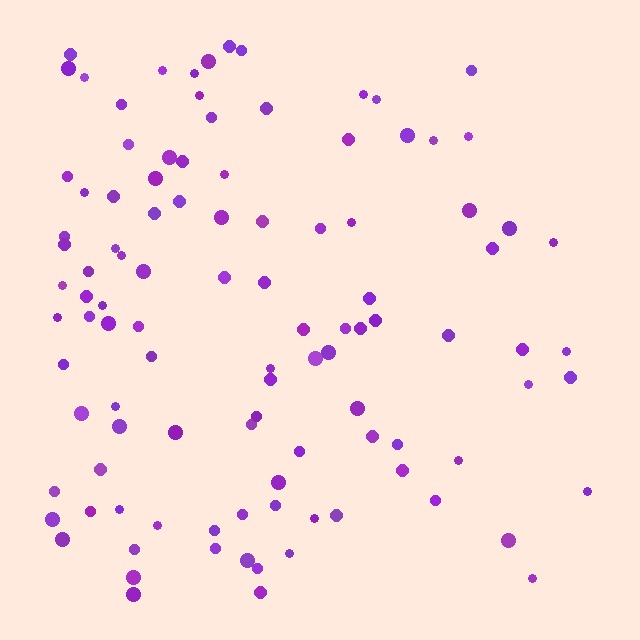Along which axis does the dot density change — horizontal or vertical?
Horizontal.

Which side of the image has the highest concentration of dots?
The left.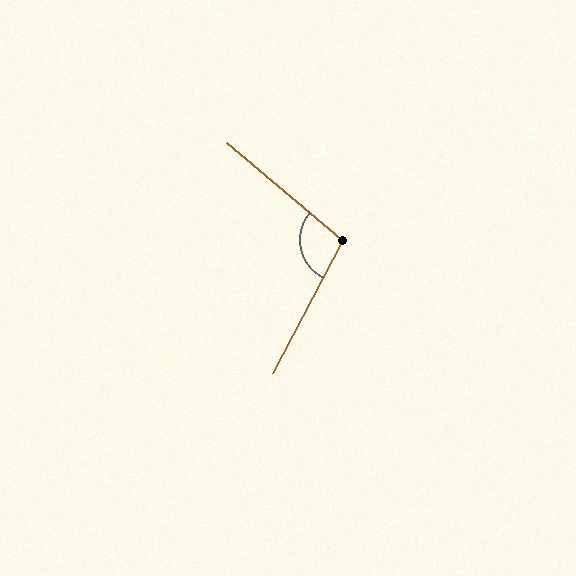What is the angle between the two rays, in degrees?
Approximately 103 degrees.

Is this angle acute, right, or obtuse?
It is obtuse.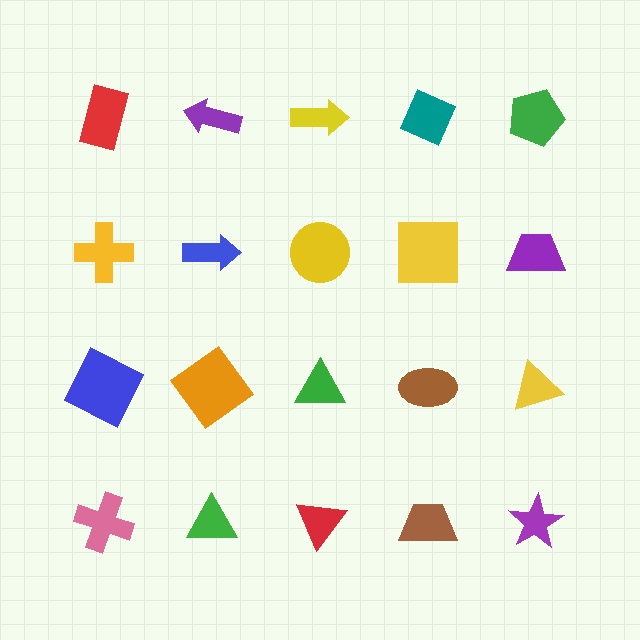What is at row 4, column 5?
A purple star.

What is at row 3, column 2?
An orange diamond.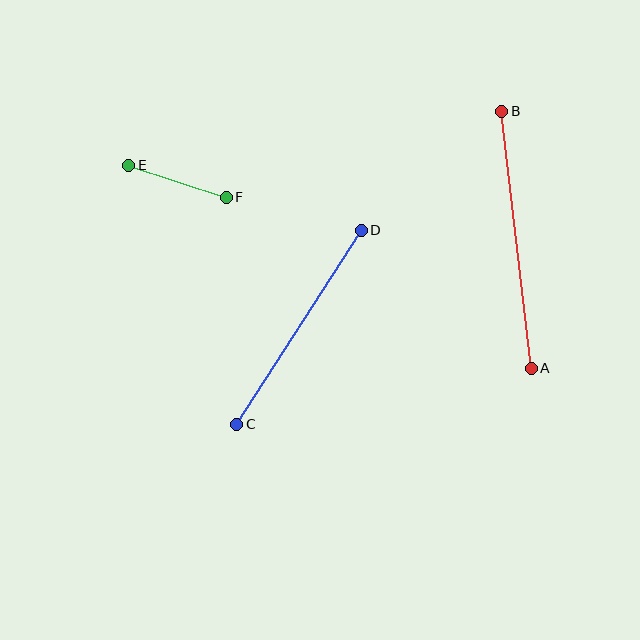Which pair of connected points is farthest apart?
Points A and B are farthest apart.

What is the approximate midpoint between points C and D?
The midpoint is at approximately (299, 327) pixels.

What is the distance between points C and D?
The distance is approximately 231 pixels.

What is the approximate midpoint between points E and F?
The midpoint is at approximately (178, 181) pixels.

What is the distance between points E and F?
The distance is approximately 102 pixels.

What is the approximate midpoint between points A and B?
The midpoint is at approximately (517, 240) pixels.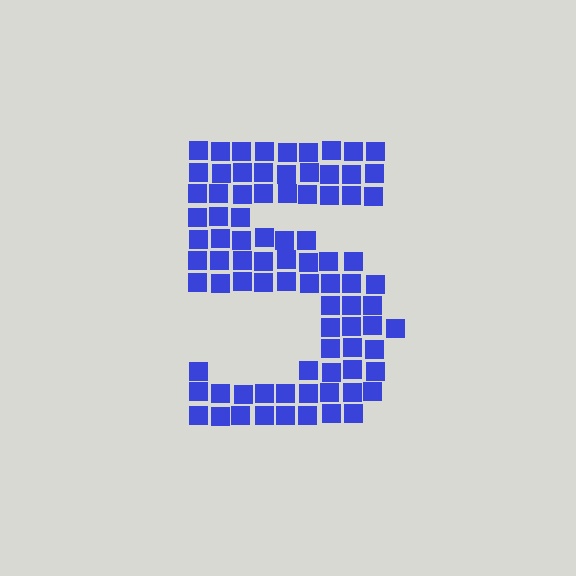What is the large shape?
The large shape is the digit 5.